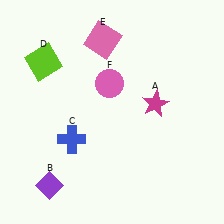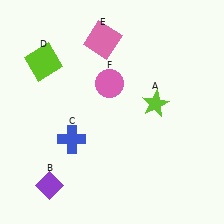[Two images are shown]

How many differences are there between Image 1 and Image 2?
There is 1 difference between the two images.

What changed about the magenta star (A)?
In Image 1, A is magenta. In Image 2, it changed to lime.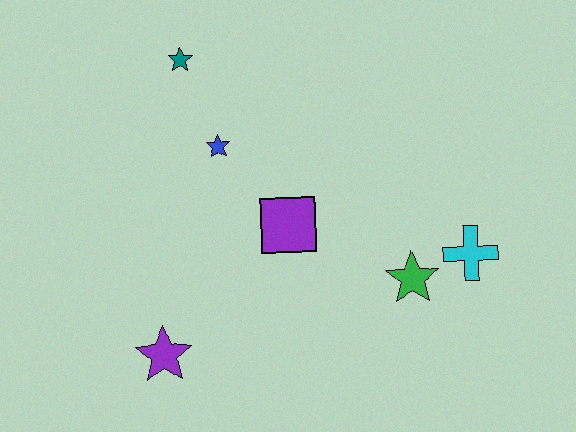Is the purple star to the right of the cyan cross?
No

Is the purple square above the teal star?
No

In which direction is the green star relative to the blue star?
The green star is to the right of the blue star.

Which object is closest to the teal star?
The blue star is closest to the teal star.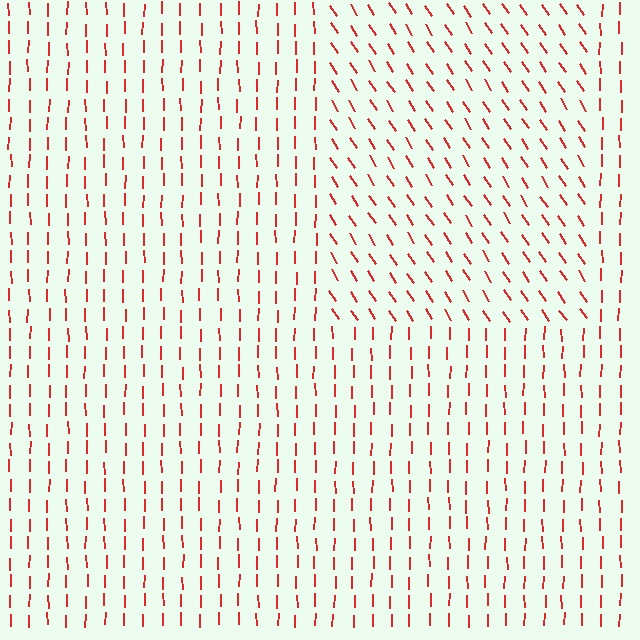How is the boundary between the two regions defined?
The boundary is defined purely by a change in line orientation (approximately 33 degrees difference). All lines are the same color and thickness.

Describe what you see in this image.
The image is filled with small red line segments. A rectangle region in the image has lines oriented differently from the surrounding lines, creating a visible texture boundary.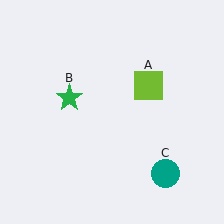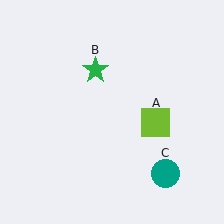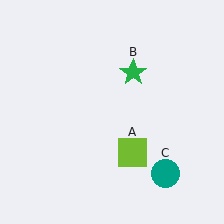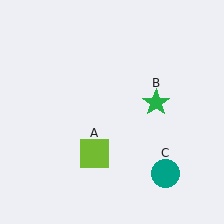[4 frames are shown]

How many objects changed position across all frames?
2 objects changed position: lime square (object A), green star (object B).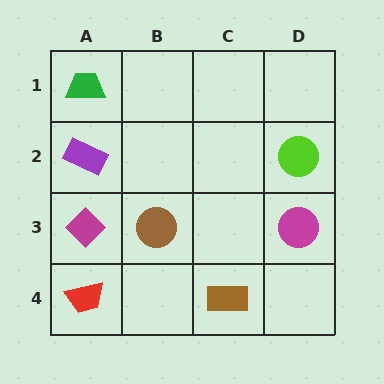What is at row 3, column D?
A magenta circle.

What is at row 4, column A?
A red trapezoid.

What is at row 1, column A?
A green trapezoid.